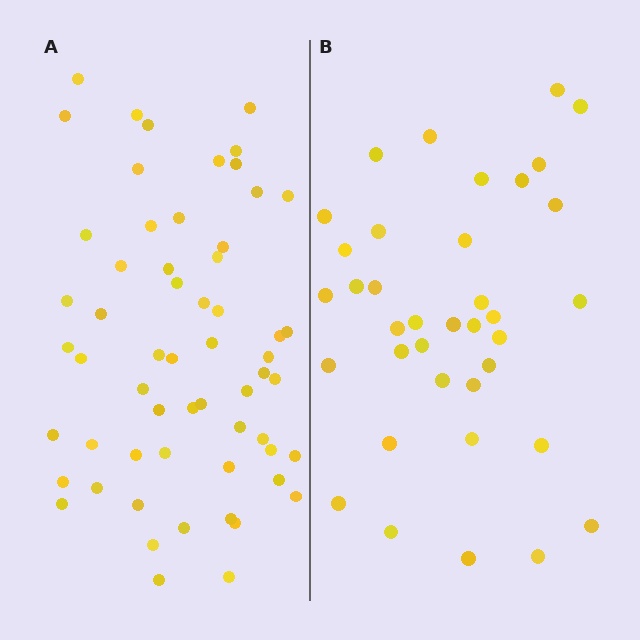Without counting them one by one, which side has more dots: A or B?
Region A (the left region) has more dots.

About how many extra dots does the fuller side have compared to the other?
Region A has approximately 20 more dots than region B.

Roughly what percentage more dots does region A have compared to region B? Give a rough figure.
About 60% more.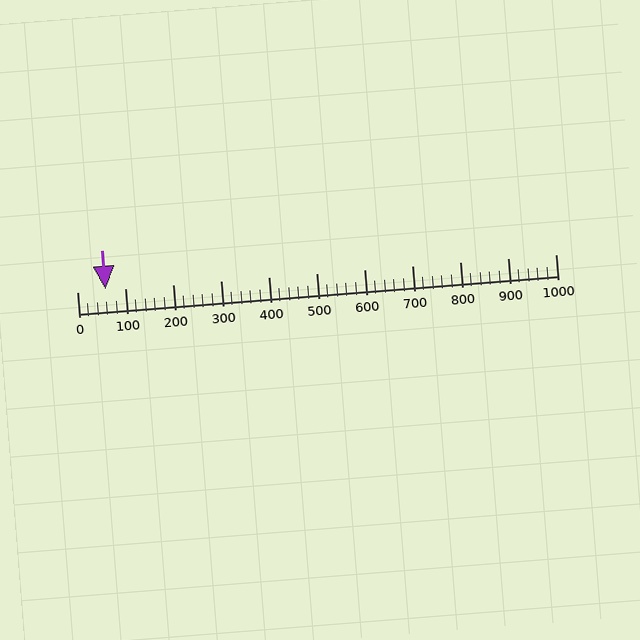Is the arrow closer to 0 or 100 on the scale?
The arrow is closer to 100.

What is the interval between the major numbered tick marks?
The major tick marks are spaced 100 units apart.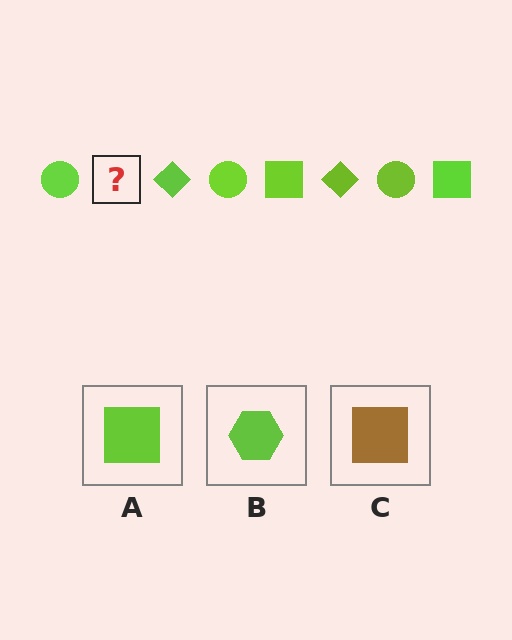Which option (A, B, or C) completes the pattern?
A.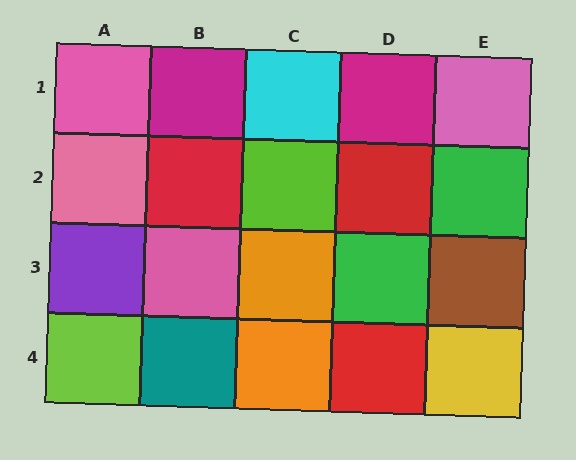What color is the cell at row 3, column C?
Orange.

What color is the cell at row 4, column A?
Lime.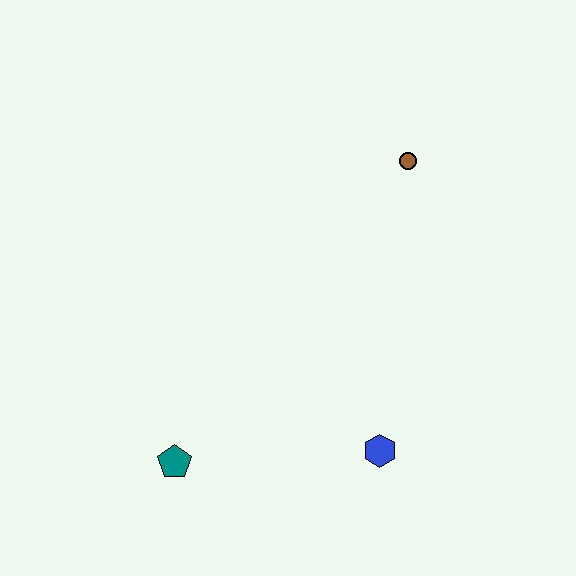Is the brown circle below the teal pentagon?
No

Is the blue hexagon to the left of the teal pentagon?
No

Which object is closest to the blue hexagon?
The teal pentagon is closest to the blue hexagon.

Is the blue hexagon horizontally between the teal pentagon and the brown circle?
Yes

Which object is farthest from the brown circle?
The teal pentagon is farthest from the brown circle.